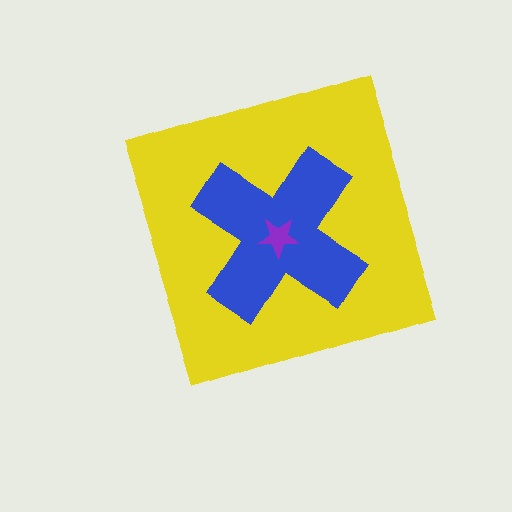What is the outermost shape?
The yellow diamond.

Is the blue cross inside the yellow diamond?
Yes.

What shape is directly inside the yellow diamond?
The blue cross.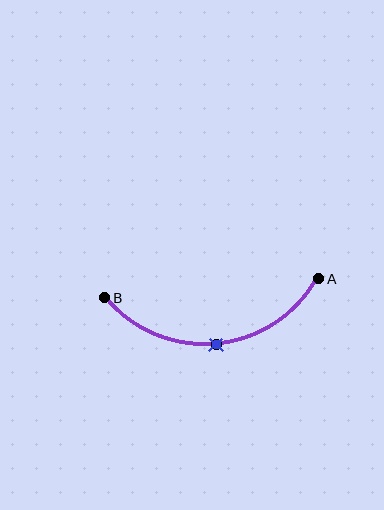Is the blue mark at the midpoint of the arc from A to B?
Yes. The blue mark lies on the arc at equal arc-length from both A and B — it is the arc midpoint.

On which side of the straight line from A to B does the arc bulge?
The arc bulges below the straight line connecting A and B.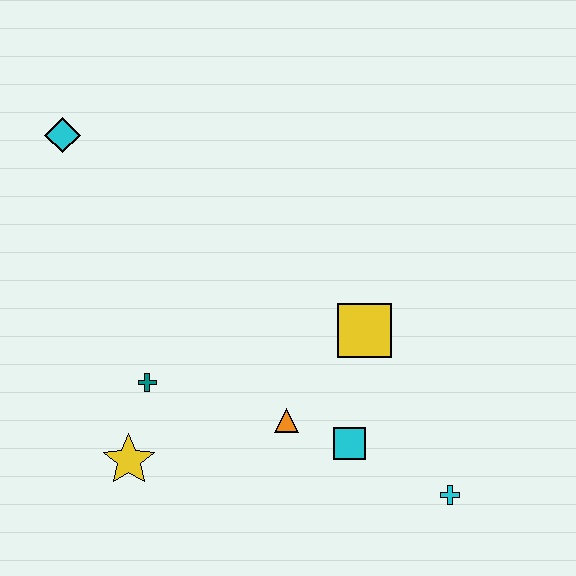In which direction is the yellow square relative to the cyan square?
The yellow square is above the cyan square.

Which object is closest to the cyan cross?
The cyan square is closest to the cyan cross.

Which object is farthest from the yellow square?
The cyan diamond is farthest from the yellow square.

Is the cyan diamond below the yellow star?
No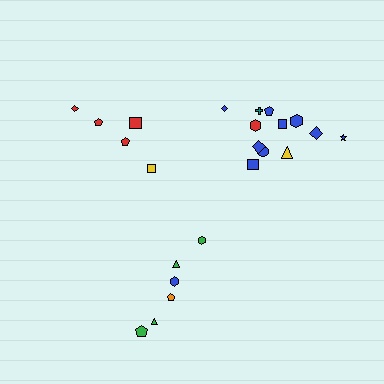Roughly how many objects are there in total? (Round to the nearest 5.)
Roughly 25 objects in total.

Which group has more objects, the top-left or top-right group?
The top-right group.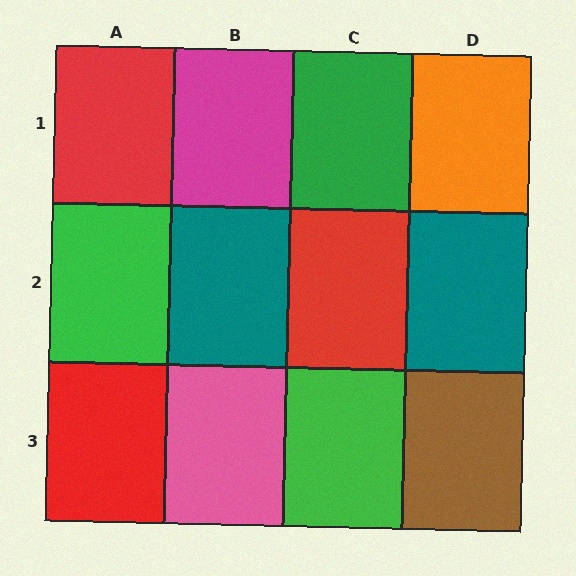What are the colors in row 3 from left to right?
Red, pink, green, brown.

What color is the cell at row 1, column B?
Magenta.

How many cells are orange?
1 cell is orange.